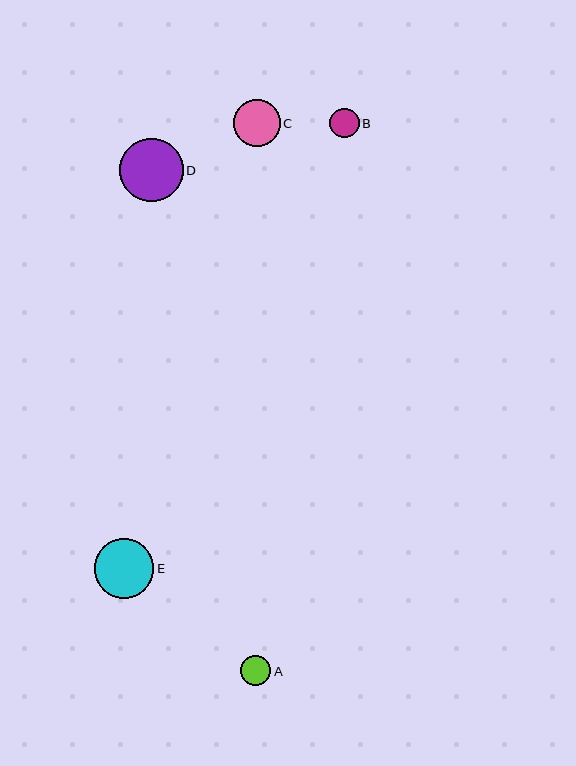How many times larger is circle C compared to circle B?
Circle C is approximately 1.6 times the size of circle B.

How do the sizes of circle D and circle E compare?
Circle D and circle E are approximately the same size.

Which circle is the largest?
Circle D is the largest with a size of approximately 64 pixels.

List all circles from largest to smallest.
From largest to smallest: D, E, C, A, B.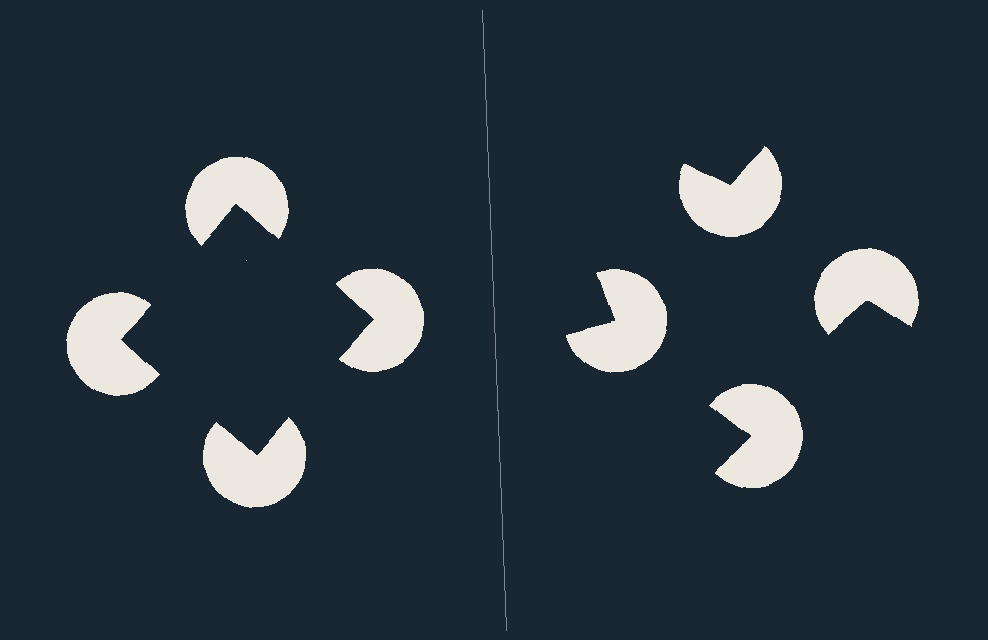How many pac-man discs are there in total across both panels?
8 — 4 on each side.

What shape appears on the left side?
An illusory square.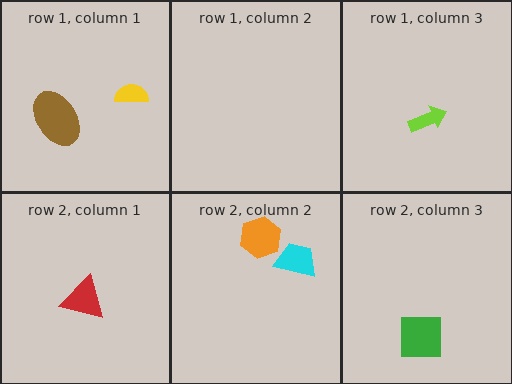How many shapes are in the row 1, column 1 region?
2.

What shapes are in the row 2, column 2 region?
The cyan trapezoid, the orange hexagon.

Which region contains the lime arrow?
The row 1, column 3 region.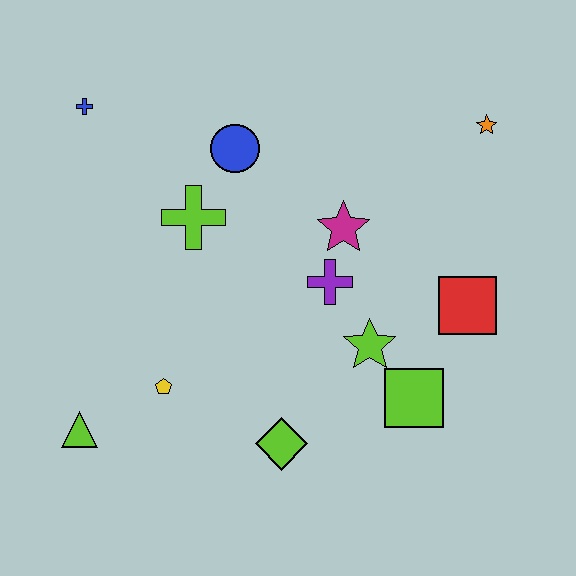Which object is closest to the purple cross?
The magenta star is closest to the purple cross.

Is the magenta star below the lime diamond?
No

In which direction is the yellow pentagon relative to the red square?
The yellow pentagon is to the left of the red square.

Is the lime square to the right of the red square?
No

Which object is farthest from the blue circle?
The lime triangle is farthest from the blue circle.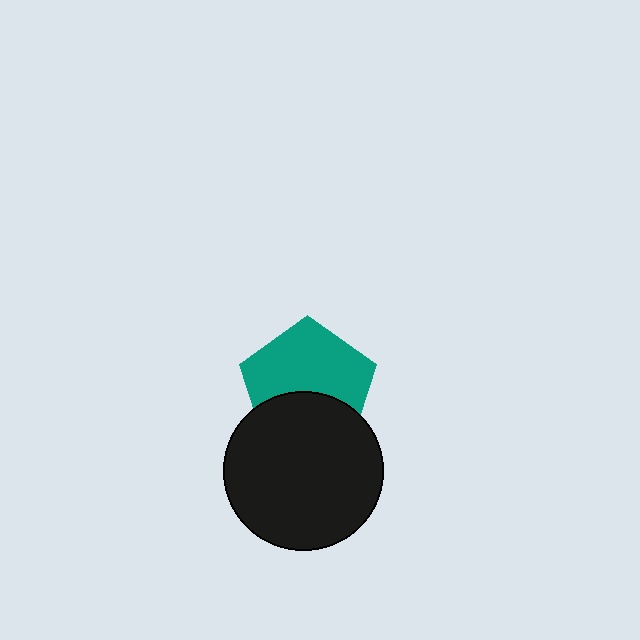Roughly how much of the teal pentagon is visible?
About half of it is visible (roughly 62%).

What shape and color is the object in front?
The object in front is a black circle.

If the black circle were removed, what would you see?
You would see the complete teal pentagon.